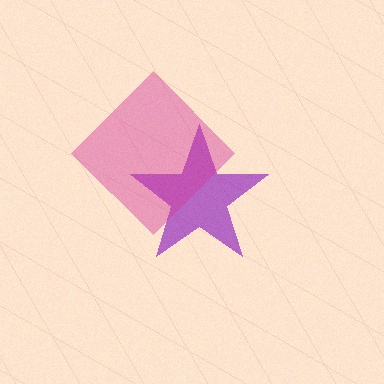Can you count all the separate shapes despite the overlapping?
Yes, there are 2 separate shapes.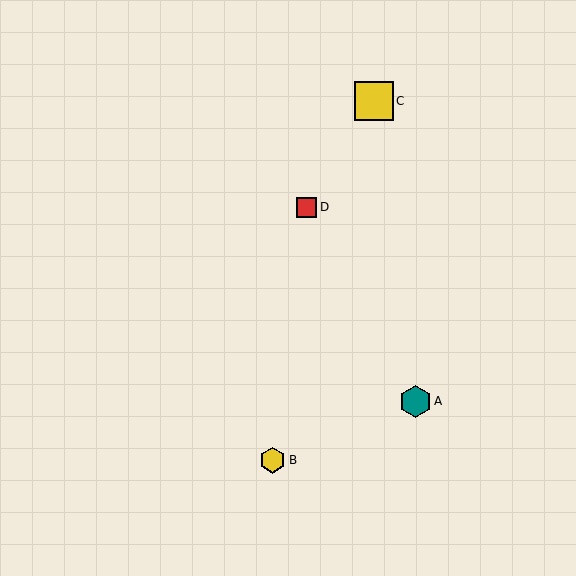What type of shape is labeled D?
Shape D is a red square.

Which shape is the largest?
The yellow square (labeled C) is the largest.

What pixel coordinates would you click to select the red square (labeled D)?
Click at (306, 207) to select the red square D.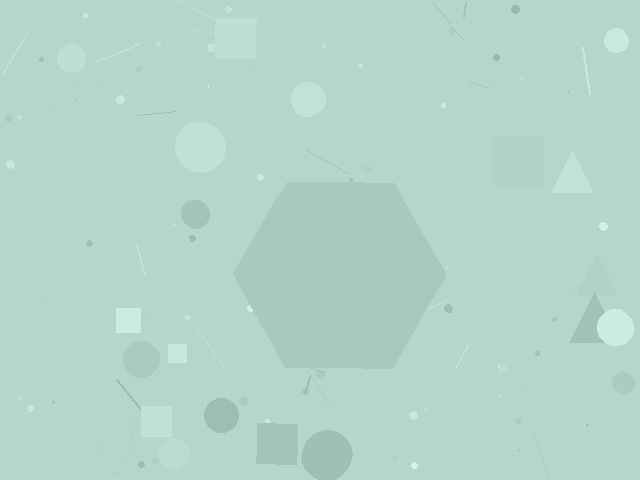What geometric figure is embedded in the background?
A hexagon is embedded in the background.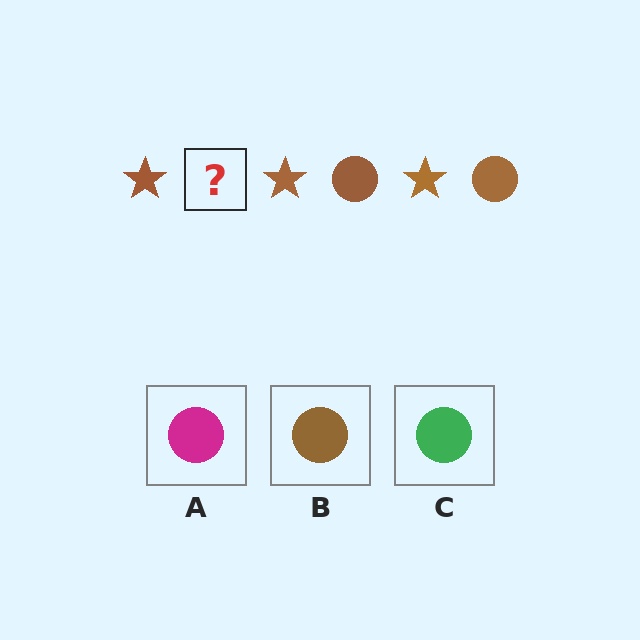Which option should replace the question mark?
Option B.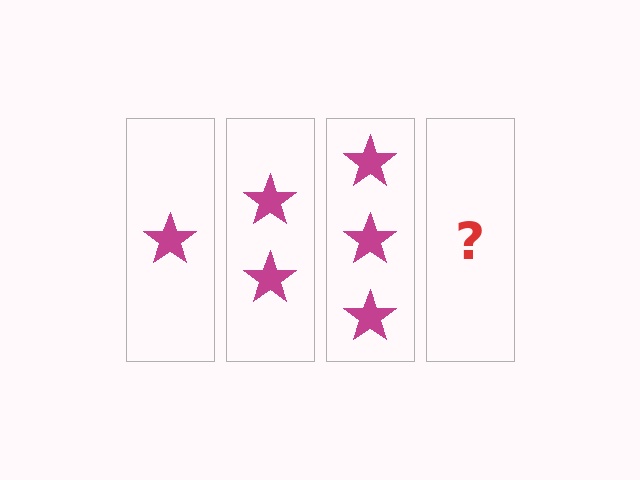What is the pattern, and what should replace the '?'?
The pattern is that each step adds one more star. The '?' should be 4 stars.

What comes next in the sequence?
The next element should be 4 stars.